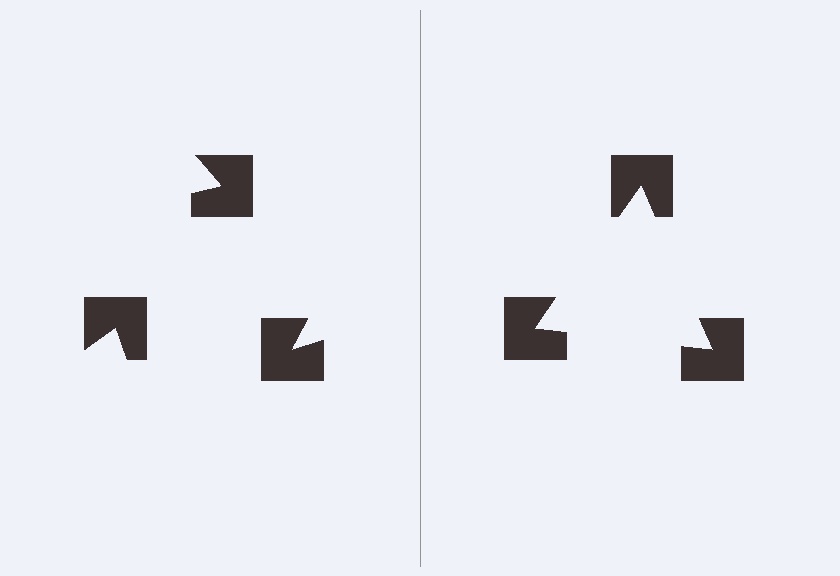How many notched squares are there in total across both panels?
6 — 3 on each side.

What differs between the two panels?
The notched squares are positioned identically on both sides; only the wedge orientations differ. On the right they align to a triangle; on the left they are misaligned.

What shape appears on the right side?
An illusory triangle.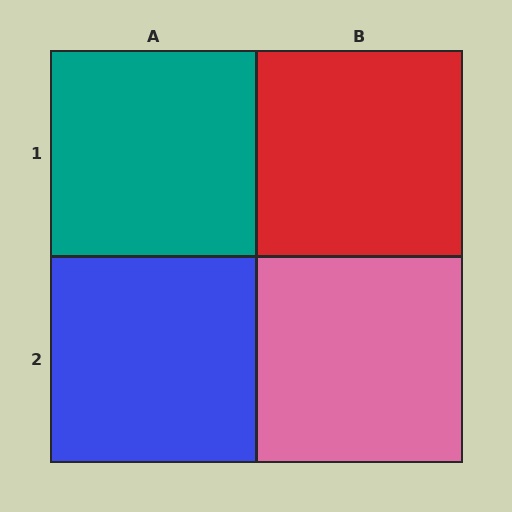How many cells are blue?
1 cell is blue.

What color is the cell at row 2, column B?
Pink.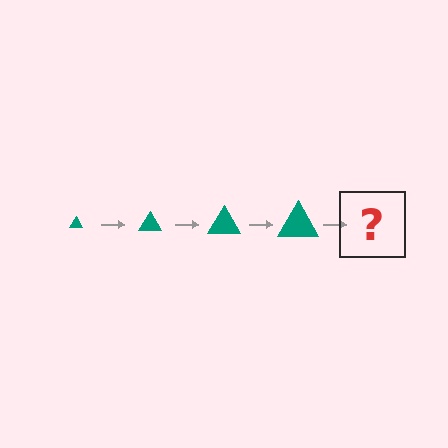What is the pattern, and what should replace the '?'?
The pattern is that the triangle gets progressively larger each step. The '?' should be a teal triangle, larger than the previous one.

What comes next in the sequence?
The next element should be a teal triangle, larger than the previous one.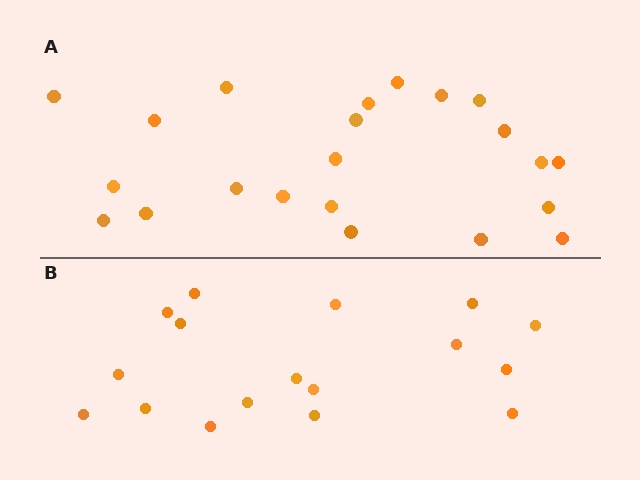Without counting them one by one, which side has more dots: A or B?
Region A (the top region) has more dots.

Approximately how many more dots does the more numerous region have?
Region A has about 5 more dots than region B.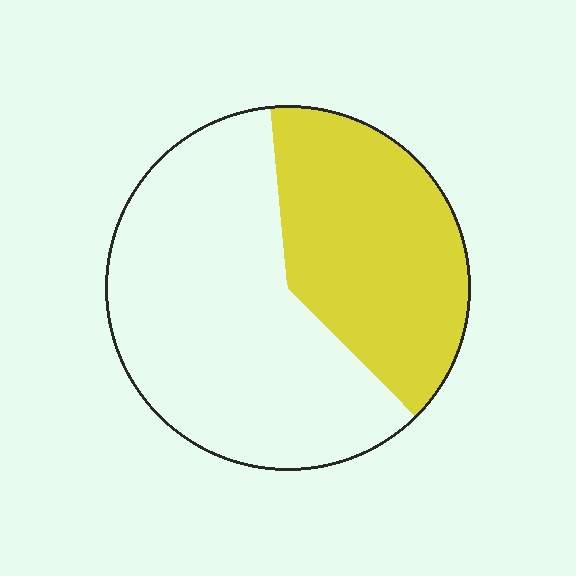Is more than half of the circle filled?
No.